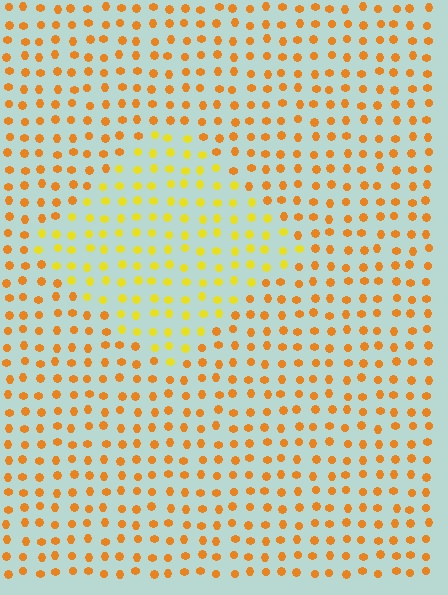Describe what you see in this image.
The image is filled with small orange elements in a uniform arrangement. A diamond-shaped region is visible where the elements are tinted to a slightly different hue, forming a subtle color boundary.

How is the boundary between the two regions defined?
The boundary is defined purely by a slight shift in hue (about 27 degrees). Spacing, size, and orientation are identical on both sides.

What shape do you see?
I see a diamond.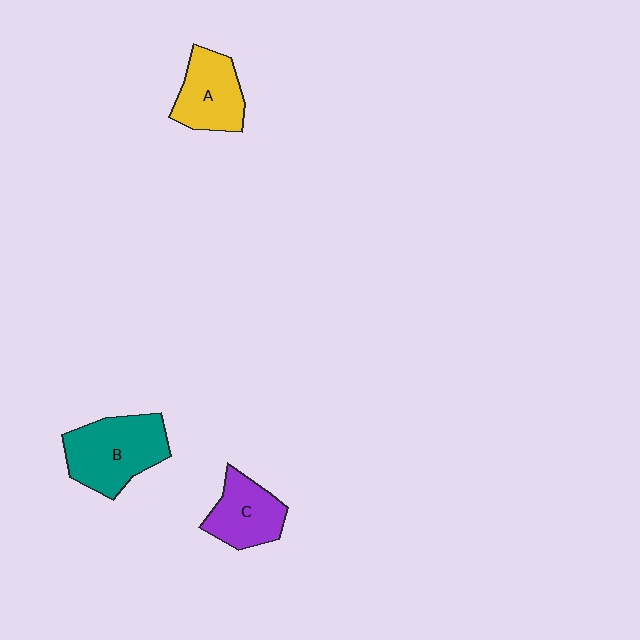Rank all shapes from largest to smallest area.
From largest to smallest: B (teal), A (yellow), C (purple).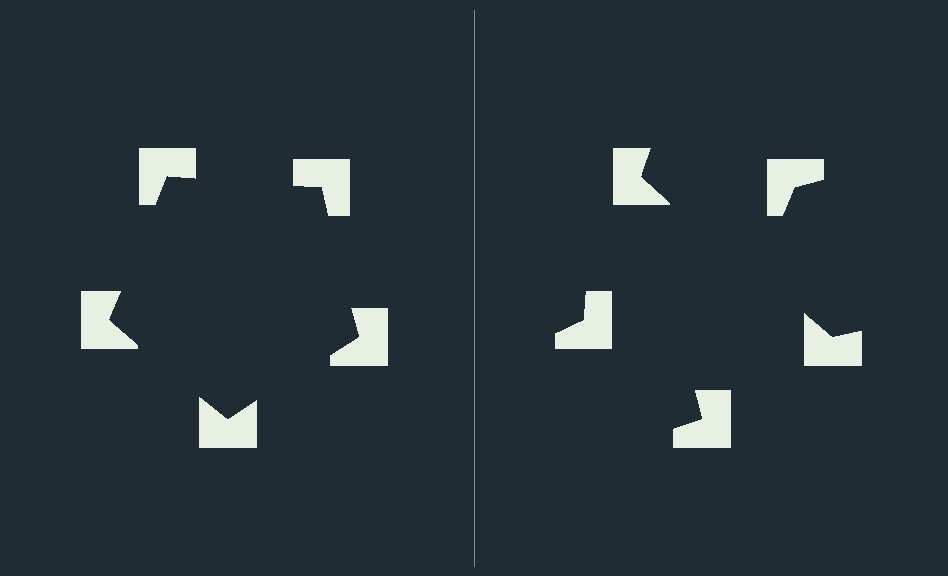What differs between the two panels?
The notched squares are positioned identically on both sides; only the wedge orientations differ. On the left they align to a pentagon; on the right they are misaligned.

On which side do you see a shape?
An illusory pentagon appears on the left side. On the right side the wedge cuts are rotated, so no coherent shape forms.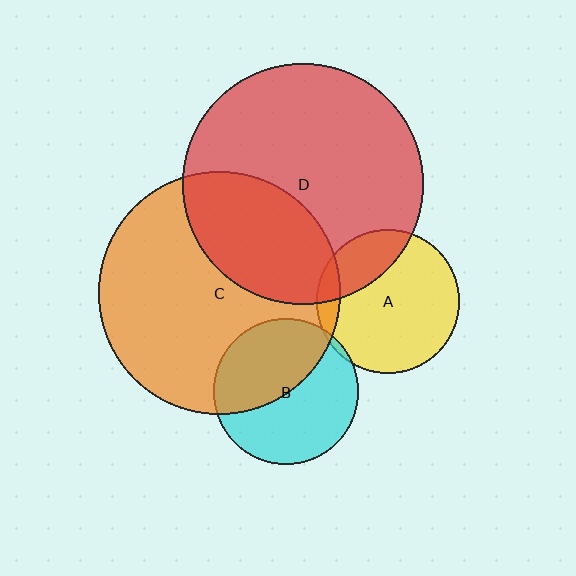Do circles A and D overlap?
Yes.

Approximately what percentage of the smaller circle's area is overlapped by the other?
Approximately 25%.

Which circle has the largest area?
Circle C (orange).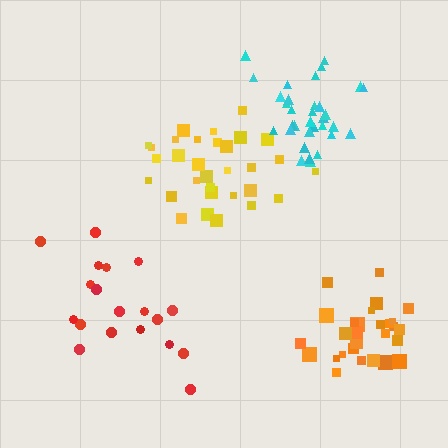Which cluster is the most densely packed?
Cyan.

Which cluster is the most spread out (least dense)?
Red.